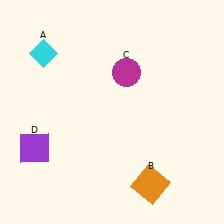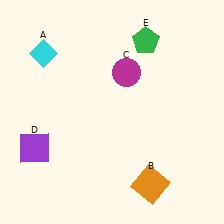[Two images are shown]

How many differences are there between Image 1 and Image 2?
There is 1 difference between the two images.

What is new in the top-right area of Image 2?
A green pentagon (E) was added in the top-right area of Image 2.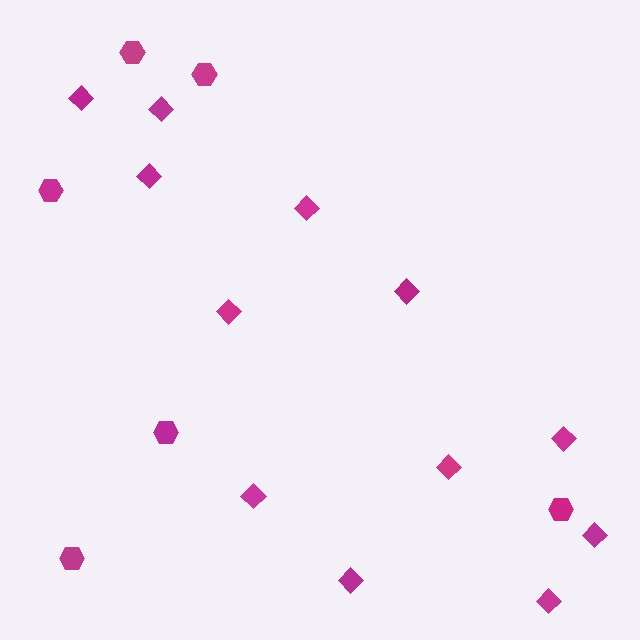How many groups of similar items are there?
There are 2 groups: one group of diamonds (12) and one group of hexagons (6).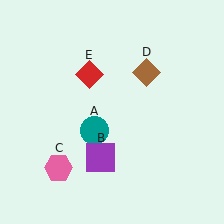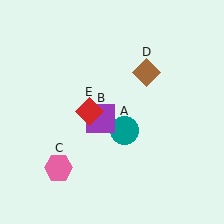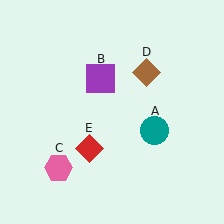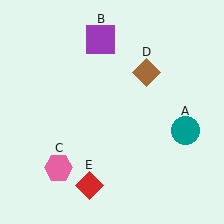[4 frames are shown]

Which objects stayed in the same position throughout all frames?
Pink hexagon (object C) and brown diamond (object D) remained stationary.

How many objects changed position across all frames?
3 objects changed position: teal circle (object A), purple square (object B), red diamond (object E).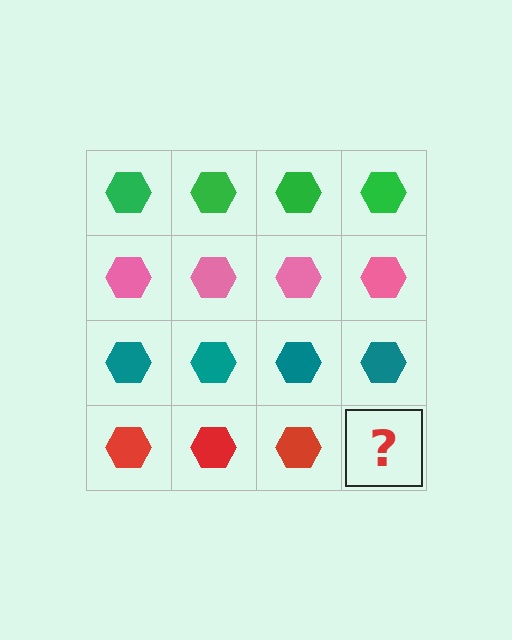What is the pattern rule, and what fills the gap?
The rule is that each row has a consistent color. The gap should be filled with a red hexagon.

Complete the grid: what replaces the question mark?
The question mark should be replaced with a red hexagon.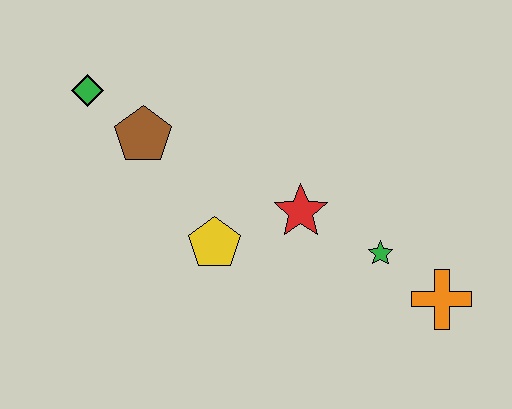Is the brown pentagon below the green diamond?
Yes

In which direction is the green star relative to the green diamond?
The green star is to the right of the green diamond.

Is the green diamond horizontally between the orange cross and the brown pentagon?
No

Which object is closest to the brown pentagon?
The green diamond is closest to the brown pentagon.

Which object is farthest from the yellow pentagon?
The orange cross is farthest from the yellow pentagon.